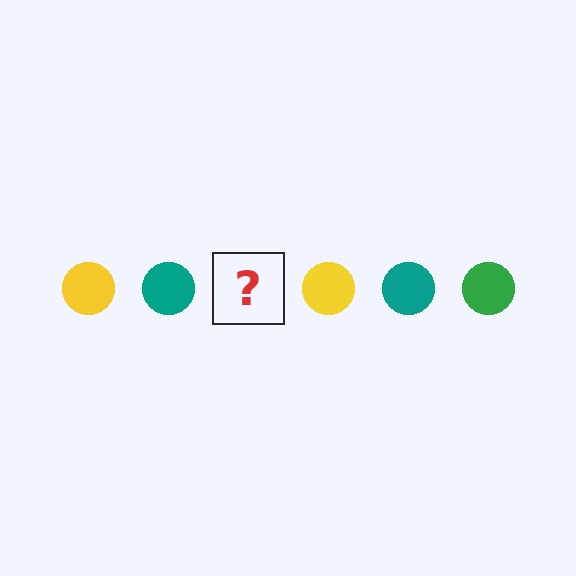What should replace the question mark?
The question mark should be replaced with a green circle.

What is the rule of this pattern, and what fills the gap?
The rule is that the pattern cycles through yellow, teal, green circles. The gap should be filled with a green circle.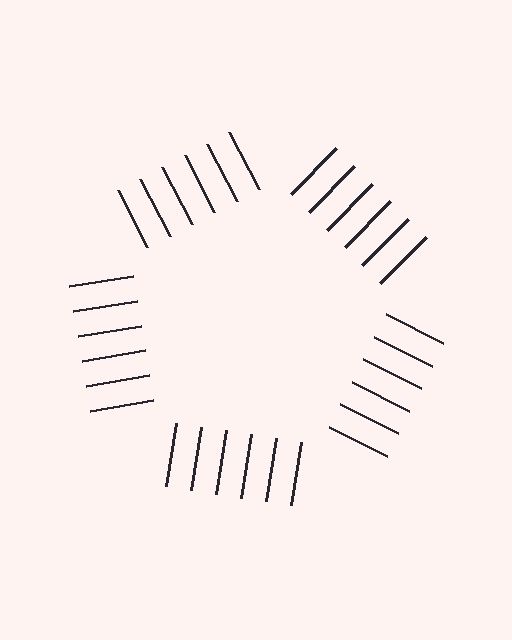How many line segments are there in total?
30 — 6 along each of the 5 edges.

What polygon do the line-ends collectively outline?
An illusory pentagon — the line segments terminate on its edges but no continuous stroke is drawn.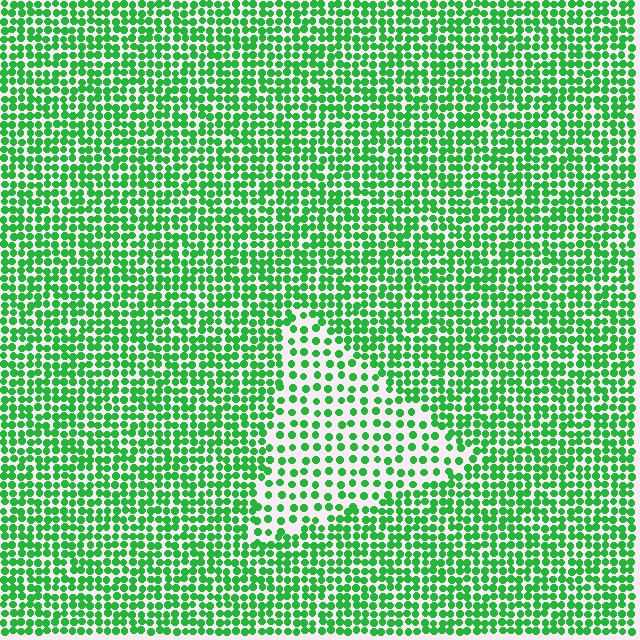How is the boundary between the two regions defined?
The boundary is defined by a change in element density (approximately 1.9x ratio). All elements are the same color, size, and shape.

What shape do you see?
I see a triangle.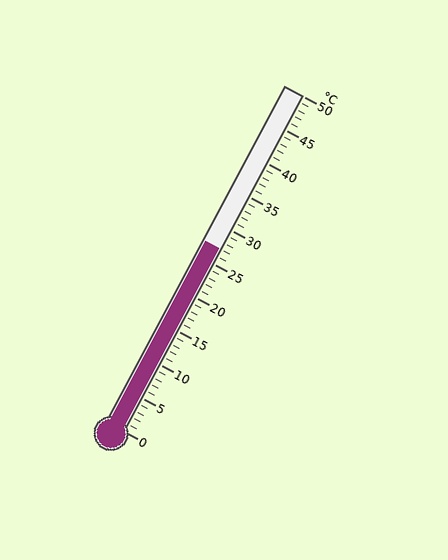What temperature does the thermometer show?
The thermometer shows approximately 27°C.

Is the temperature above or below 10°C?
The temperature is above 10°C.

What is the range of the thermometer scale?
The thermometer scale ranges from 0°C to 50°C.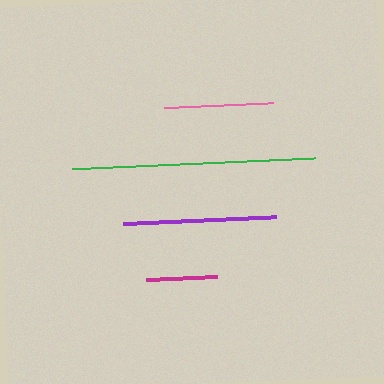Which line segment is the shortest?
The magenta line is the shortest at approximately 71 pixels.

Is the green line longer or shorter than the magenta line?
The green line is longer than the magenta line.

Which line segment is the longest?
The green line is the longest at approximately 243 pixels.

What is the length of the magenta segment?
The magenta segment is approximately 71 pixels long.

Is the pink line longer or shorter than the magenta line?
The pink line is longer than the magenta line.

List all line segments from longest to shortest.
From longest to shortest: green, purple, pink, magenta.